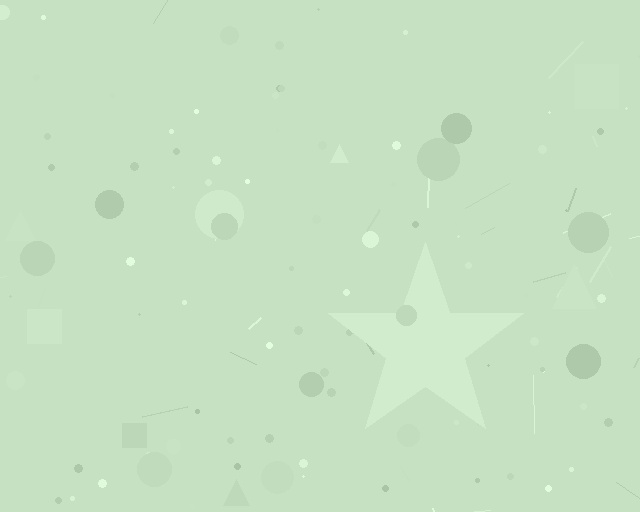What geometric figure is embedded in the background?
A star is embedded in the background.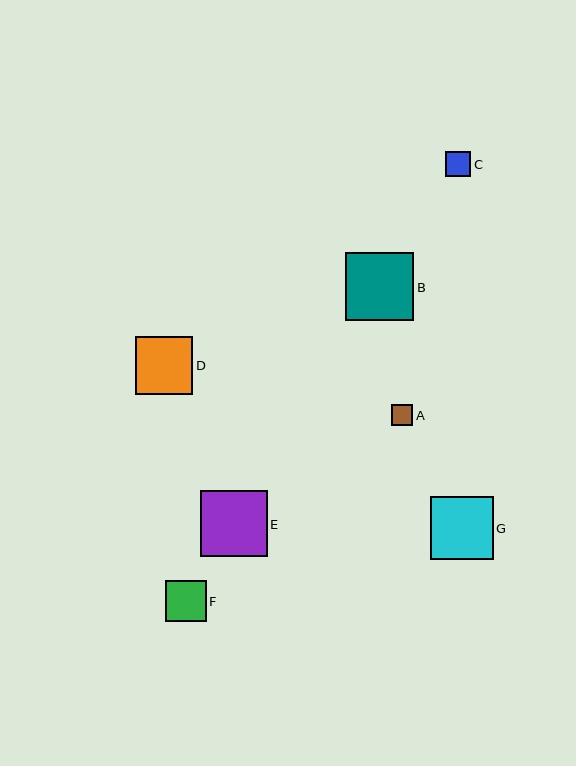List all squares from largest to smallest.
From largest to smallest: B, E, G, D, F, C, A.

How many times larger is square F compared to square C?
Square F is approximately 1.6 times the size of square C.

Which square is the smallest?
Square A is the smallest with a size of approximately 21 pixels.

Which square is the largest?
Square B is the largest with a size of approximately 68 pixels.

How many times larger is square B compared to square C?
Square B is approximately 2.7 times the size of square C.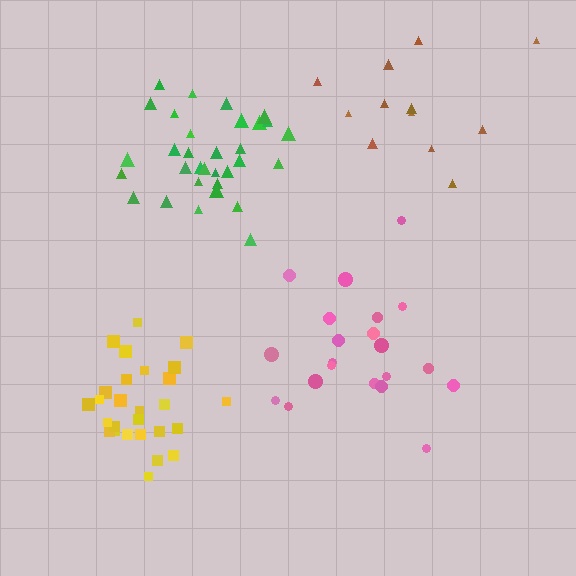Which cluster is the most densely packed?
Yellow.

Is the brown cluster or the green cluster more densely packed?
Green.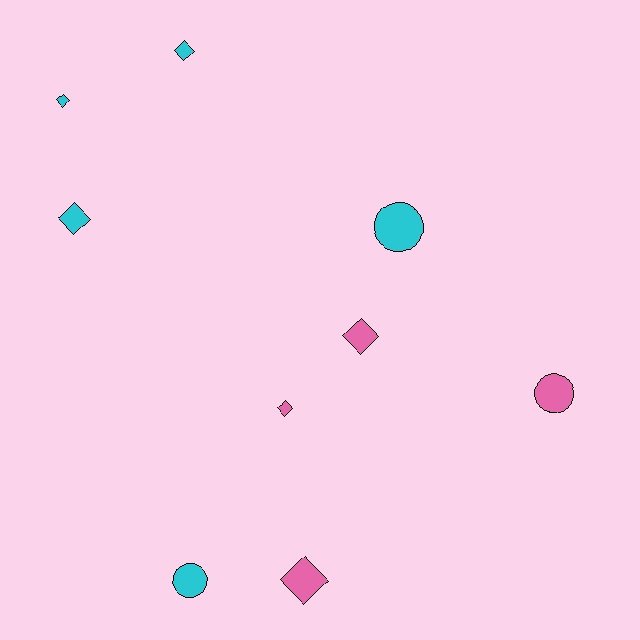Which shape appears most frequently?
Diamond, with 6 objects.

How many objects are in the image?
There are 9 objects.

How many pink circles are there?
There is 1 pink circle.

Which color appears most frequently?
Cyan, with 5 objects.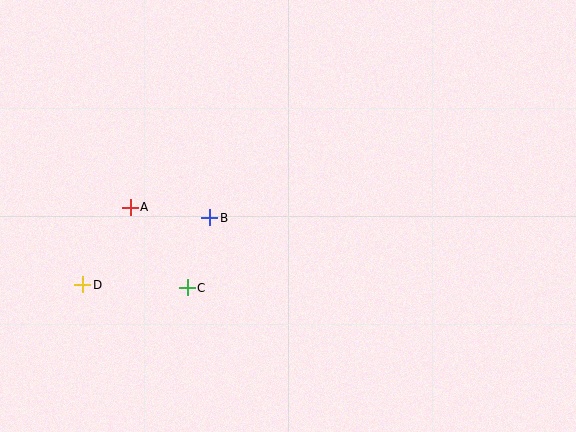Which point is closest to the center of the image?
Point B at (210, 218) is closest to the center.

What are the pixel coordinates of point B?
Point B is at (210, 218).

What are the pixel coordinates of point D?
Point D is at (83, 285).